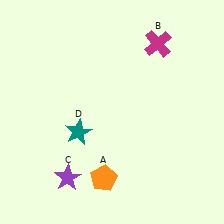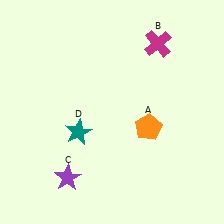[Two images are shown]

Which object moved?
The orange pentagon (A) moved up.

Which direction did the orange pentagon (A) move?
The orange pentagon (A) moved up.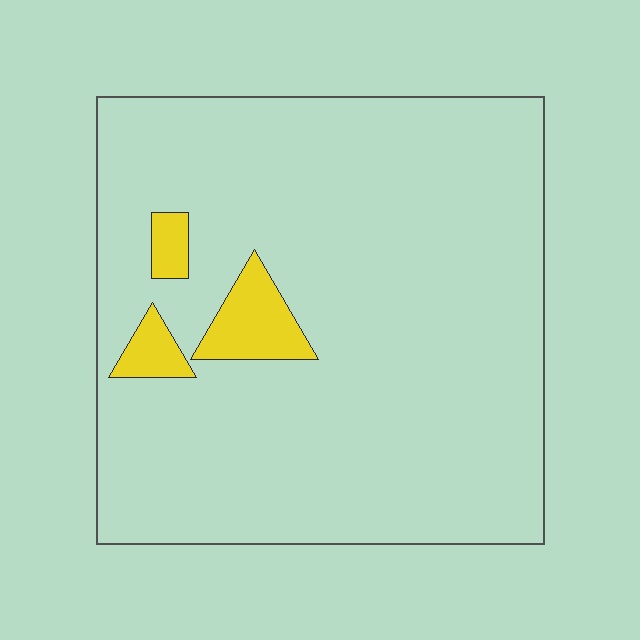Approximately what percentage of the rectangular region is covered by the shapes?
Approximately 5%.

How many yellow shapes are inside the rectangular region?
3.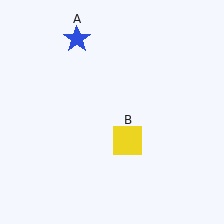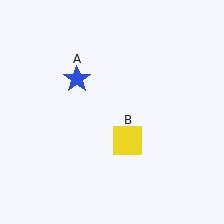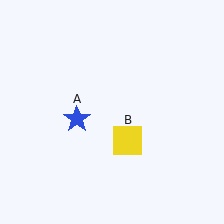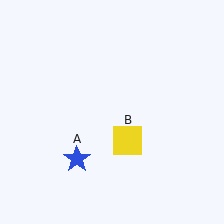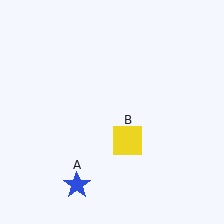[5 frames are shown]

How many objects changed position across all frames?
1 object changed position: blue star (object A).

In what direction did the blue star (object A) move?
The blue star (object A) moved down.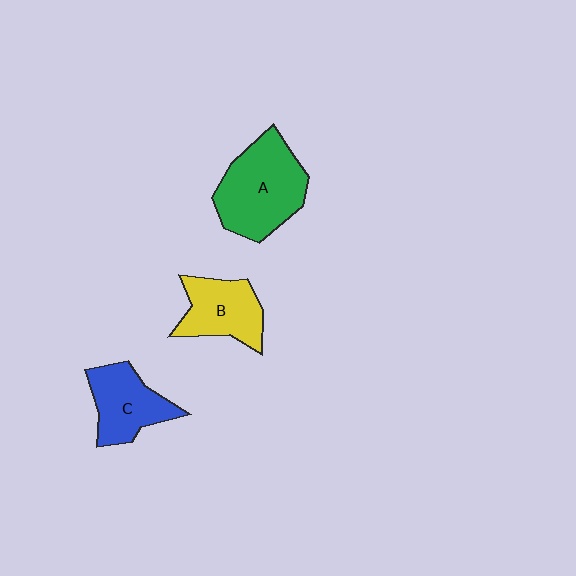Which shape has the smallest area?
Shape B (yellow).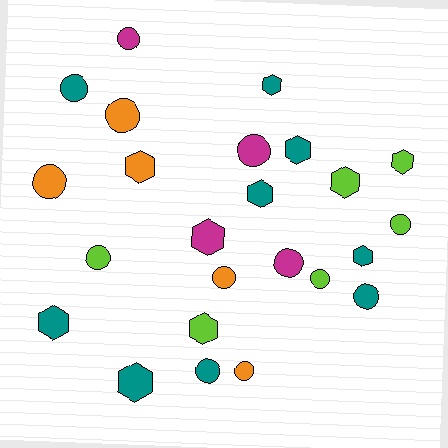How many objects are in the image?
There are 24 objects.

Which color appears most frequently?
Teal, with 9 objects.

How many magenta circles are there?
There are 3 magenta circles.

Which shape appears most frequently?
Circle, with 13 objects.